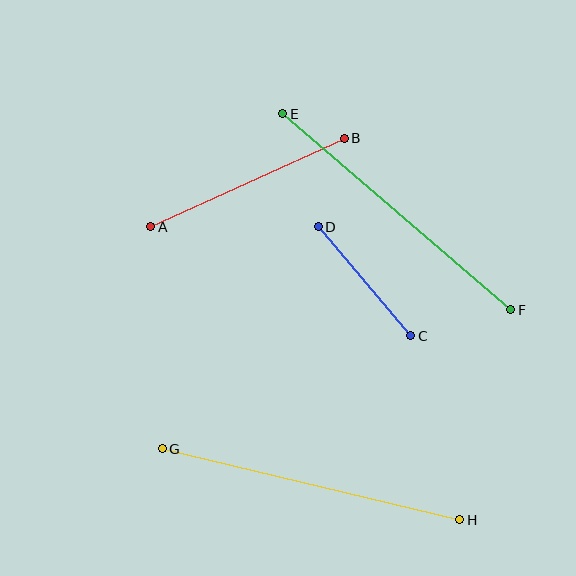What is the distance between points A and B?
The distance is approximately 213 pixels.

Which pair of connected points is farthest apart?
Points G and H are farthest apart.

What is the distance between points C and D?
The distance is approximately 143 pixels.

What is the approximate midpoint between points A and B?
The midpoint is at approximately (248, 183) pixels.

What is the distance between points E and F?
The distance is approximately 301 pixels.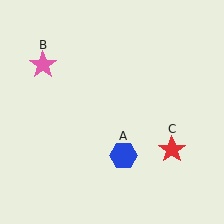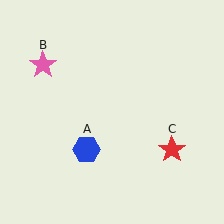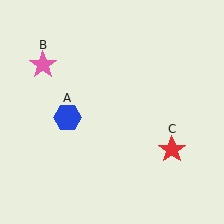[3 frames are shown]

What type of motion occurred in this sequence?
The blue hexagon (object A) rotated clockwise around the center of the scene.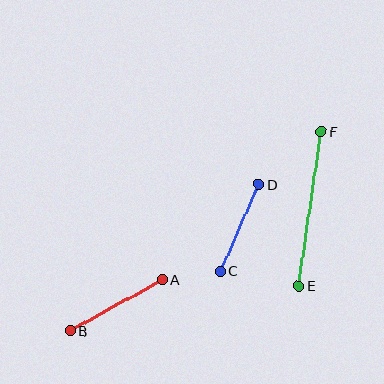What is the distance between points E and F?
The distance is approximately 156 pixels.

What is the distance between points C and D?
The distance is approximately 95 pixels.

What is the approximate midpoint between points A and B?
The midpoint is at approximately (116, 305) pixels.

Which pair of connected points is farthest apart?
Points E and F are farthest apart.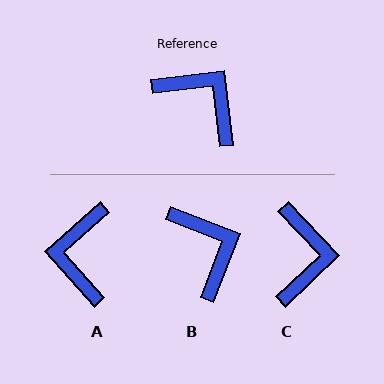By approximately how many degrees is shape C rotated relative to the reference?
Approximately 54 degrees clockwise.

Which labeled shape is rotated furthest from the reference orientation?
A, about 125 degrees away.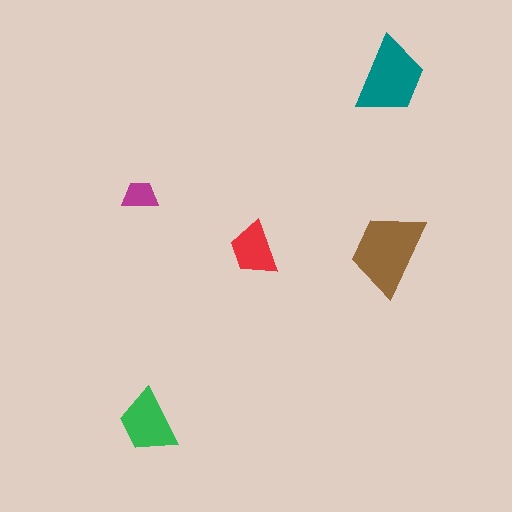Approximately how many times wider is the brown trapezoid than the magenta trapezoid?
About 2.5 times wider.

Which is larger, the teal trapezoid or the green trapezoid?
The teal one.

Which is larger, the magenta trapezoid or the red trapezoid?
The red one.